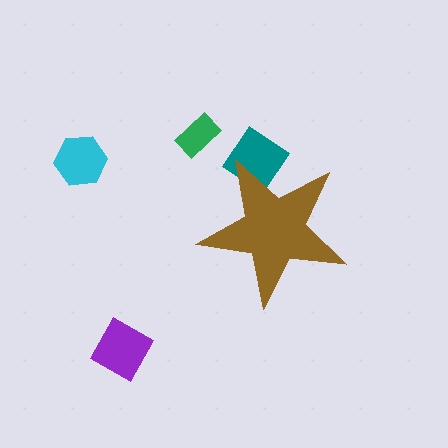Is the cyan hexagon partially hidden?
No, the cyan hexagon is fully visible.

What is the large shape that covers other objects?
A brown star.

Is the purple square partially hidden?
No, the purple square is fully visible.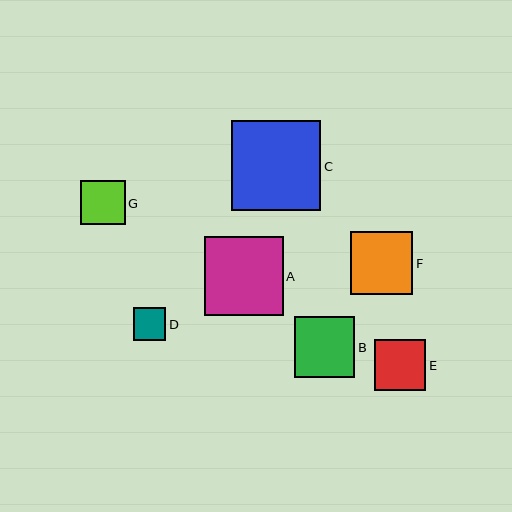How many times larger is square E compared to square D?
Square E is approximately 1.6 times the size of square D.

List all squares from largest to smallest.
From largest to smallest: C, A, F, B, E, G, D.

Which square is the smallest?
Square D is the smallest with a size of approximately 33 pixels.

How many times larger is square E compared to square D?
Square E is approximately 1.6 times the size of square D.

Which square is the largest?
Square C is the largest with a size of approximately 90 pixels.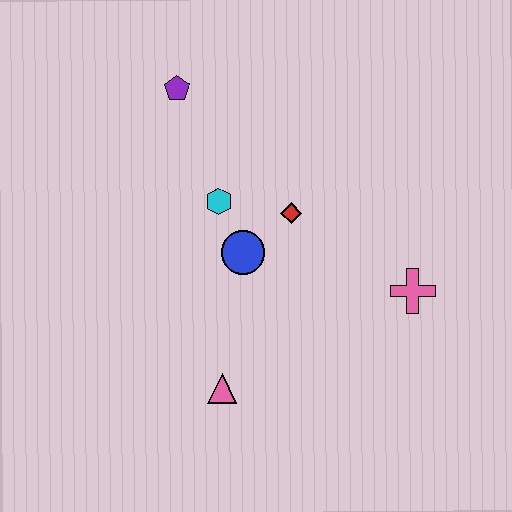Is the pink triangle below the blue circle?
Yes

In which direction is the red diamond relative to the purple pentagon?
The red diamond is below the purple pentagon.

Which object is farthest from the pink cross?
The purple pentagon is farthest from the pink cross.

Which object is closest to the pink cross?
The red diamond is closest to the pink cross.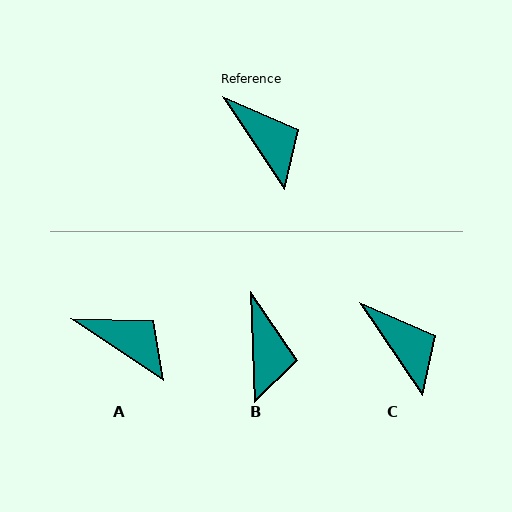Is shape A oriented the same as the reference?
No, it is off by about 22 degrees.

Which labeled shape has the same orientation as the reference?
C.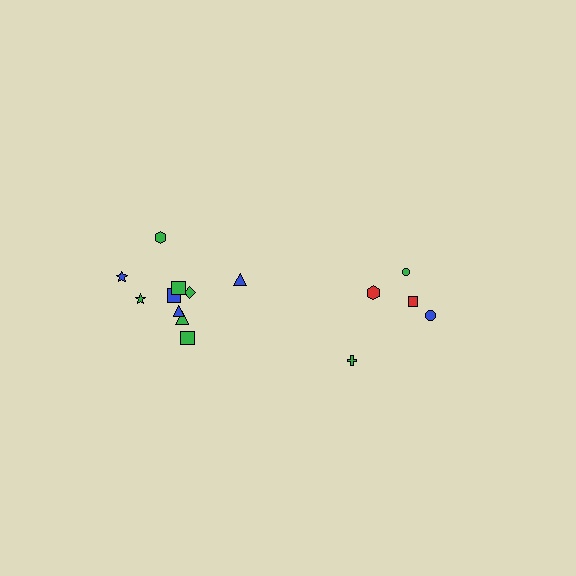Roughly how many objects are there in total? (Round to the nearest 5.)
Roughly 15 objects in total.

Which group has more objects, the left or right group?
The left group.